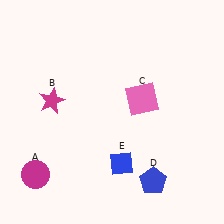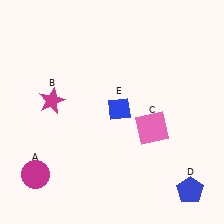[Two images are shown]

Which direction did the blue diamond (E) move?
The blue diamond (E) moved up.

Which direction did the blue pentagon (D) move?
The blue pentagon (D) moved right.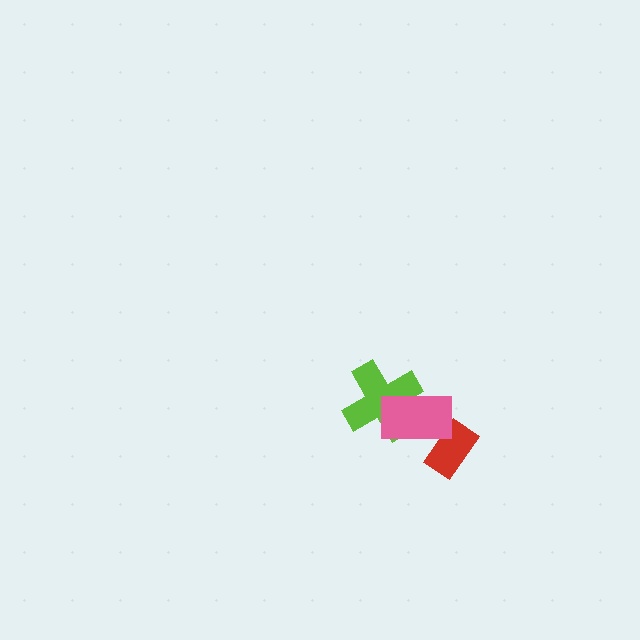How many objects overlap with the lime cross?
1 object overlaps with the lime cross.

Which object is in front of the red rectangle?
The pink rectangle is in front of the red rectangle.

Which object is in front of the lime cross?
The pink rectangle is in front of the lime cross.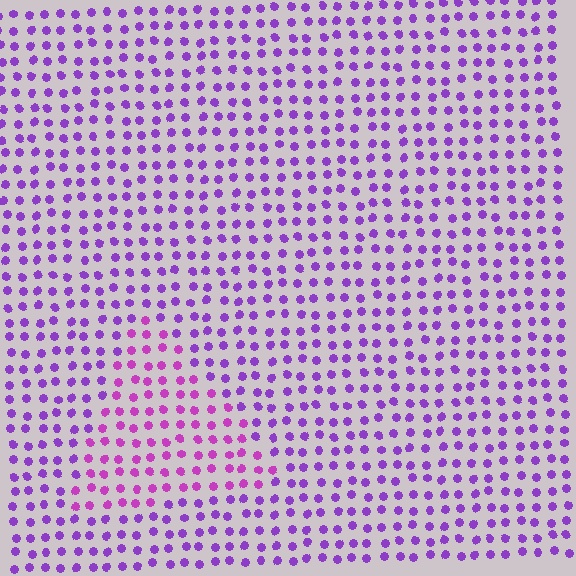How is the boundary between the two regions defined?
The boundary is defined purely by a slight shift in hue (about 28 degrees). Spacing, size, and orientation are identical on both sides.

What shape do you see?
I see a triangle.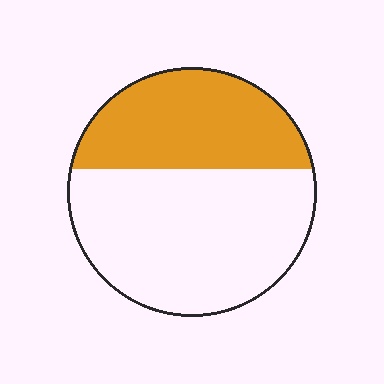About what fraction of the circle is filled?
About three eighths (3/8).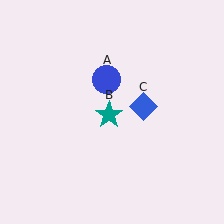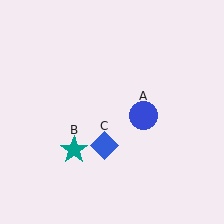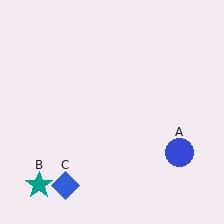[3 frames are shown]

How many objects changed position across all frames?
3 objects changed position: blue circle (object A), teal star (object B), blue diamond (object C).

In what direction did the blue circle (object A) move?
The blue circle (object A) moved down and to the right.